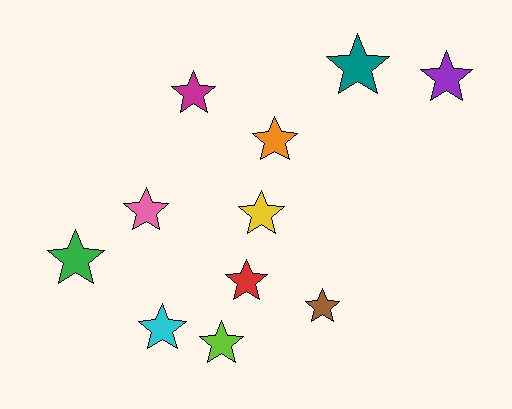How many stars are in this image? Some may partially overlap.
There are 11 stars.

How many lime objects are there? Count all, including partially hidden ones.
There is 1 lime object.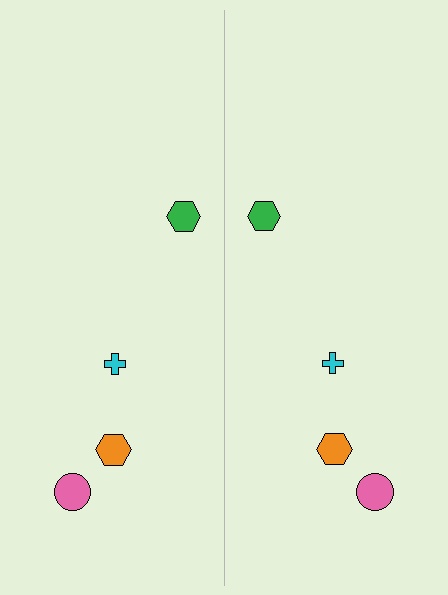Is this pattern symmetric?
Yes, this pattern has bilateral (reflection) symmetry.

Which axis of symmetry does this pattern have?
The pattern has a vertical axis of symmetry running through the center of the image.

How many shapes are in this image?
There are 8 shapes in this image.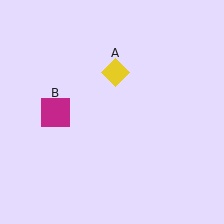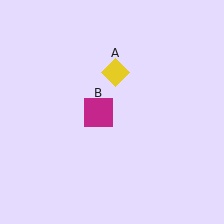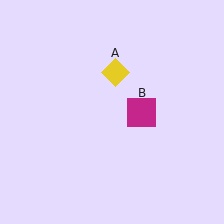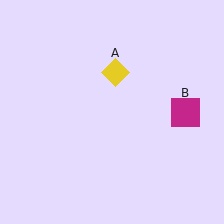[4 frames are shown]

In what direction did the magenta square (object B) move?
The magenta square (object B) moved right.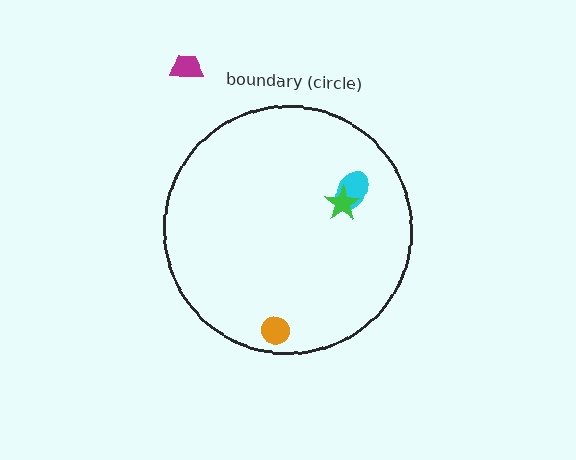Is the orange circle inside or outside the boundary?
Inside.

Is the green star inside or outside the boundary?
Inside.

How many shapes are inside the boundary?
3 inside, 1 outside.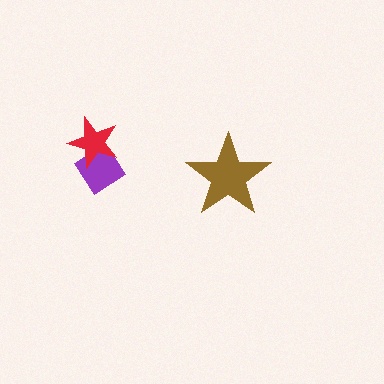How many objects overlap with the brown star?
0 objects overlap with the brown star.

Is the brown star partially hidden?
No, no other shape covers it.